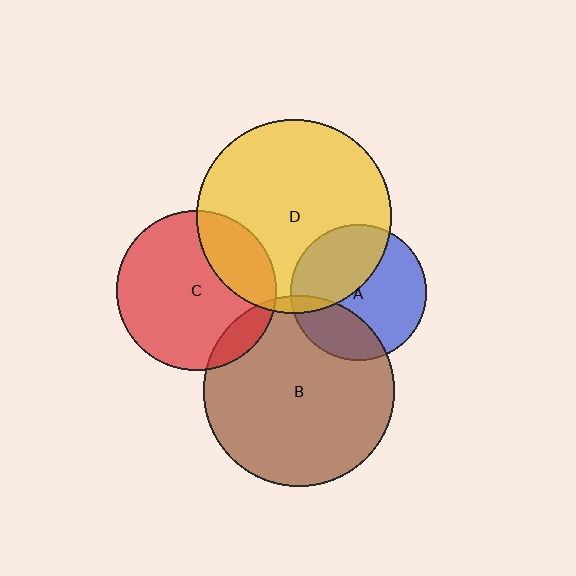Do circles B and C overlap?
Yes.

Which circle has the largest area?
Circle D (yellow).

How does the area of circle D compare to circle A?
Approximately 2.1 times.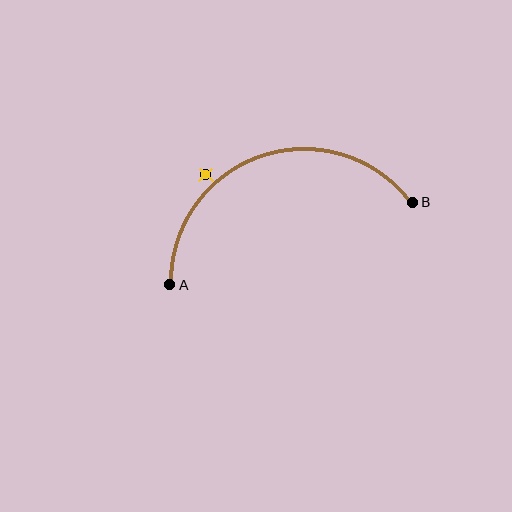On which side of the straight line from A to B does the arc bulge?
The arc bulges above the straight line connecting A and B.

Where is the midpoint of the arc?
The arc midpoint is the point on the curve farthest from the straight line joining A and B. It sits above that line.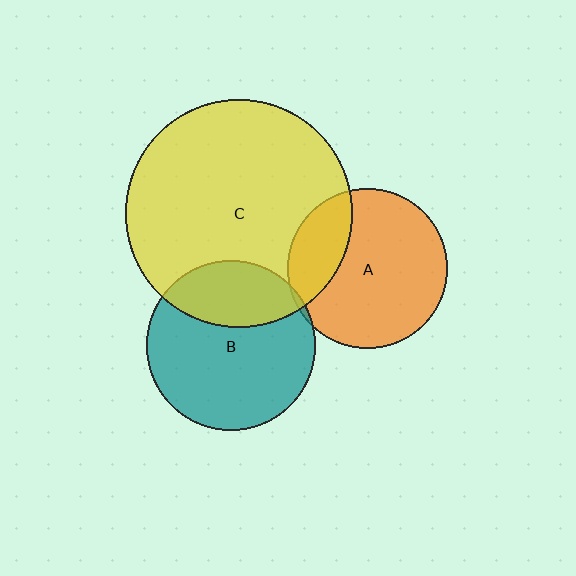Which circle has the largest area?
Circle C (yellow).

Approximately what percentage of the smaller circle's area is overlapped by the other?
Approximately 30%.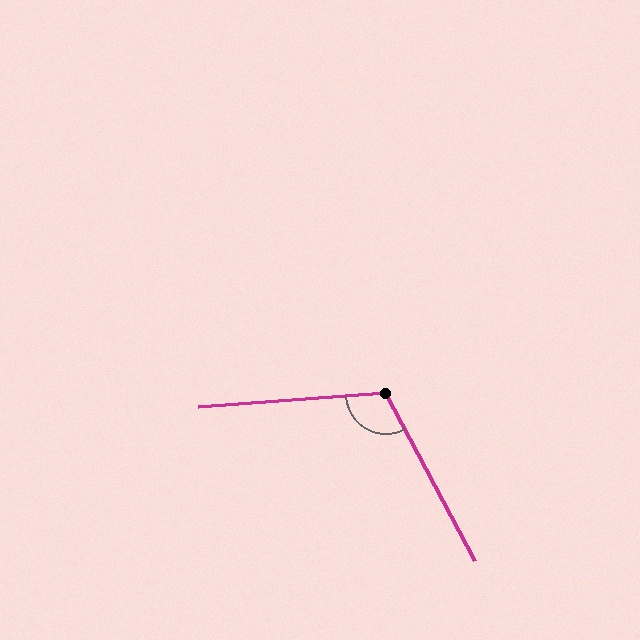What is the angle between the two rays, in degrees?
Approximately 114 degrees.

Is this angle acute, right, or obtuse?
It is obtuse.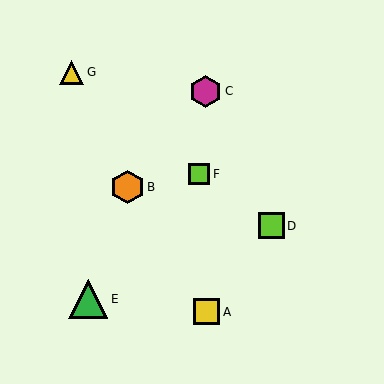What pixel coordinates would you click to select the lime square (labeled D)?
Click at (272, 226) to select the lime square D.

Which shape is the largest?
The green triangle (labeled E) is the largest.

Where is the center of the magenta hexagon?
The center of the magenta hexagon is at (206, 91).